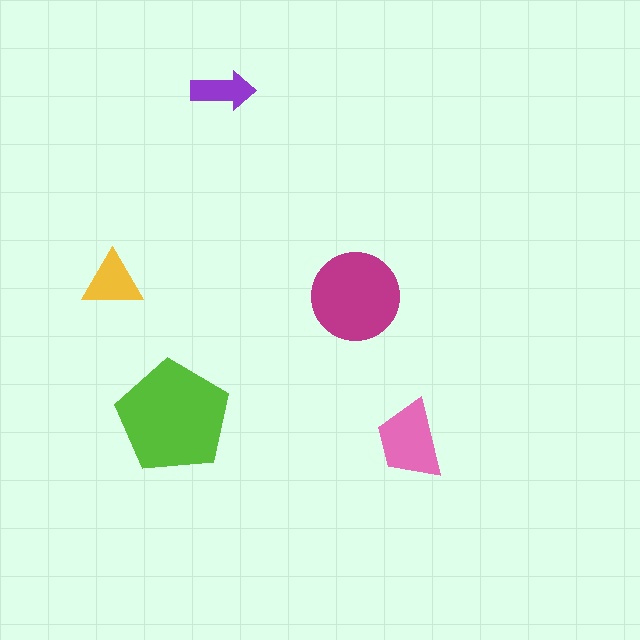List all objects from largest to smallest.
The lime pentagon, the magenta circle, the pink trapezoid, the yellow triangle, the purple arrow.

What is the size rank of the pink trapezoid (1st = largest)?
3rd.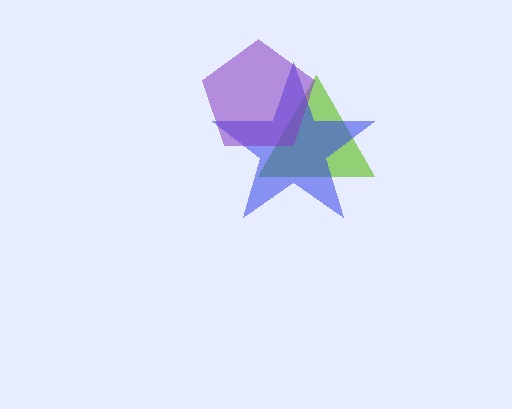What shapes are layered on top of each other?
The layered shapes are: a lime triangle, a blue star, a purple pentagon.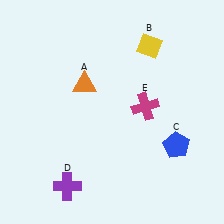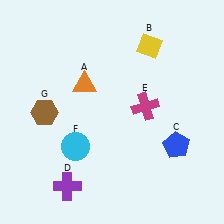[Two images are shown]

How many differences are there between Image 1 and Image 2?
There are 2 differences between the two images.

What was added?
A cyan circle (F), a brown hexagon (G) were added in Image 2.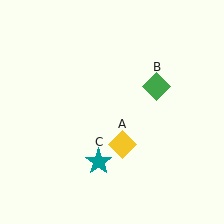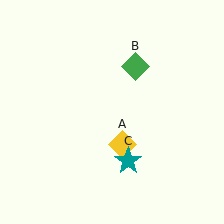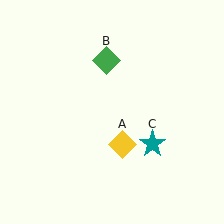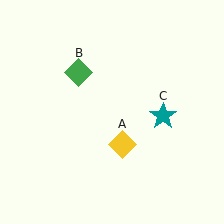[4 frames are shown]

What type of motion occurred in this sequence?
The green diamond (object B), teal star (object C) rotated counterclockwise around the center of the scene.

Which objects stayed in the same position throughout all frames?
Yellow diamond (object A) remained stationary.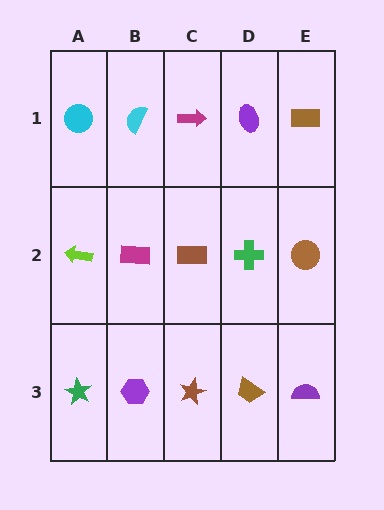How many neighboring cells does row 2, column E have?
3.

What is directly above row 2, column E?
A brown rectangle.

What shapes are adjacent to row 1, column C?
A brown rectangle (row 2, column C), a cyan semicircle (row 1, column B), a purple ellipse (row 1, column D).